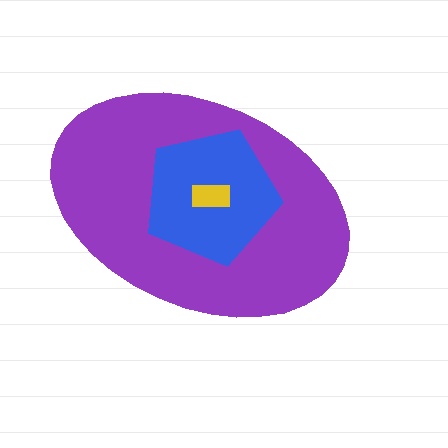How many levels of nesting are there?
3.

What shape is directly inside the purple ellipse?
The blue pentagon.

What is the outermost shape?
The purple ellipse.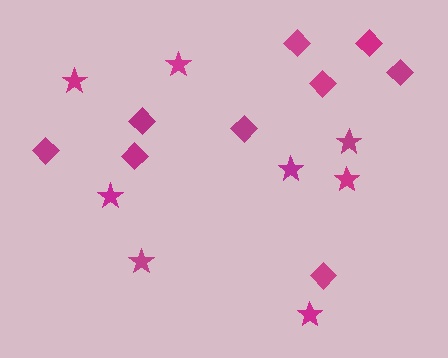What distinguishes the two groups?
There are 2 groups: one group of diamonds (9) and one group of stars (8).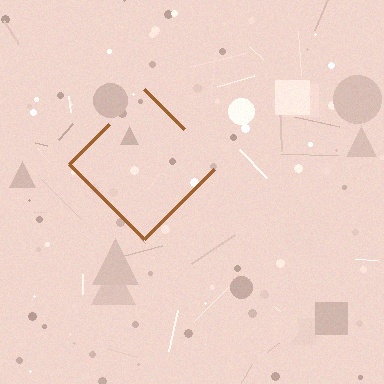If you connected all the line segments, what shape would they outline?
They would outline a diamond.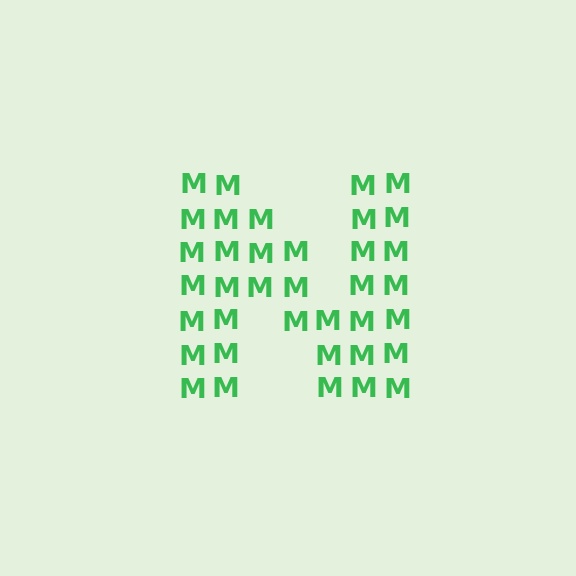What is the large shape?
The large shape is the letter N.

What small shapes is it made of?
It is made of small letter M's.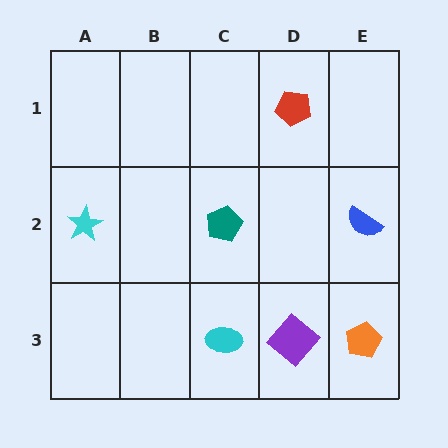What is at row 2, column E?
A blue semicircle.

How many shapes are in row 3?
3 shapes.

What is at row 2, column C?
A teal pentagon.